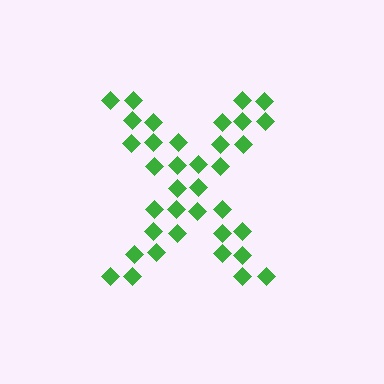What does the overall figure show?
The overall figure shows the letter X.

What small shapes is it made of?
It is made of small diamonds.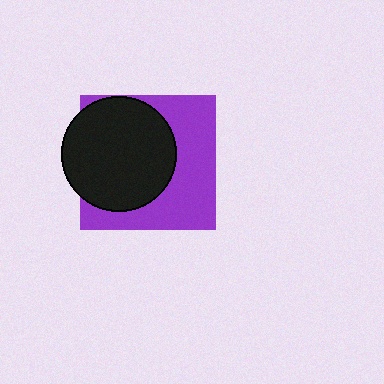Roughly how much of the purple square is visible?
About half of it is visible (roughly 48%).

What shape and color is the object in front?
The object in front is a black circle.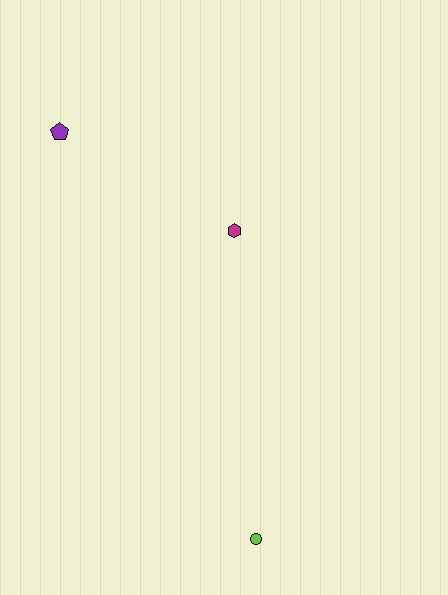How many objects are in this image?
There are 3 objects.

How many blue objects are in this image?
There are no blue objects.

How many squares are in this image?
There are no squares.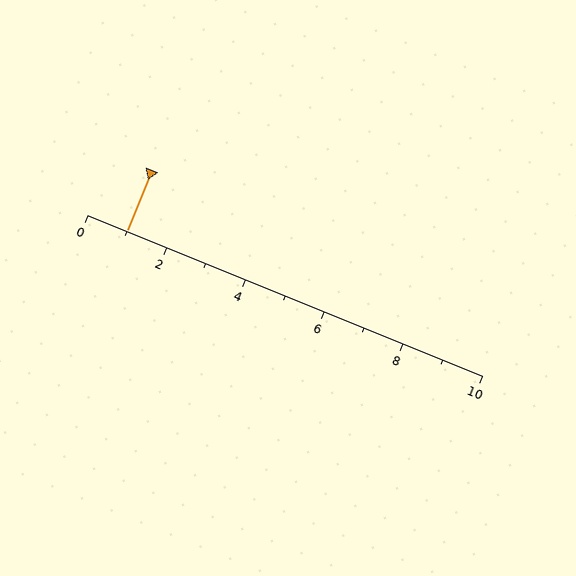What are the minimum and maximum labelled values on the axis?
The axis runs from 0 to 10.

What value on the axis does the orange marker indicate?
The marker indicates approximately 1.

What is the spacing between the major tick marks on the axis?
The major ticks are spaced 2 apart.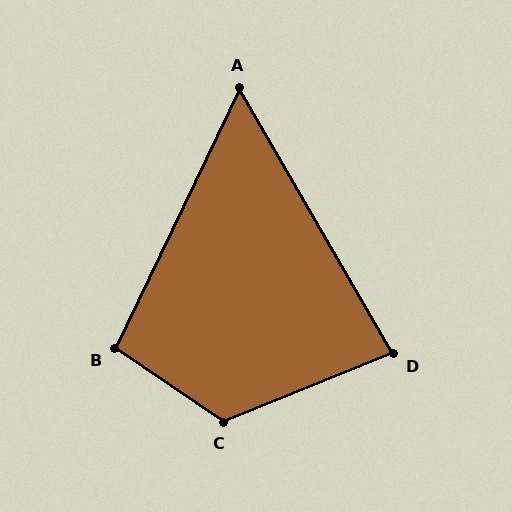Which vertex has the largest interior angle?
C, at approximately 124 degrees.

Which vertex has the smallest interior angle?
A, at approximately 56 degrees.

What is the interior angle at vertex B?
Approximately 98 degrees (obtuse).